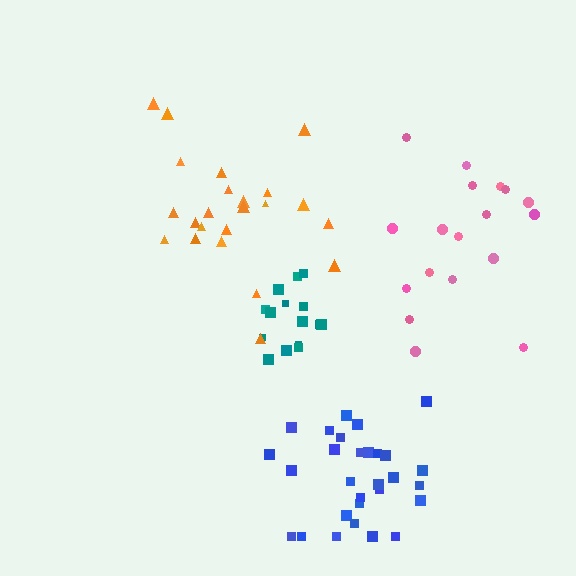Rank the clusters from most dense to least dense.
teal, blue, orange, pink.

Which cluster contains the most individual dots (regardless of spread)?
Blue (29).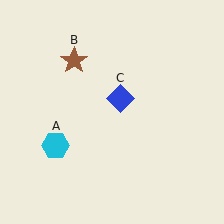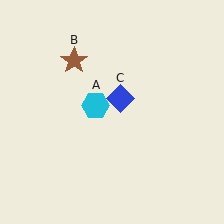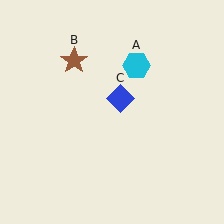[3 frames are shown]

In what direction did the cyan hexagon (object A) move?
The cyan hexagon (object A) moved up and to the right.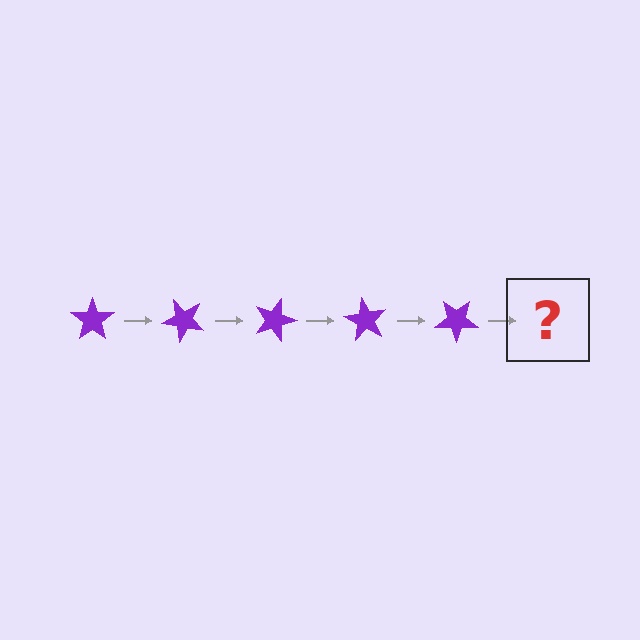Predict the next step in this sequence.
The next step is a purple star rotated 225 degrees.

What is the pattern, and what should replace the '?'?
The pattern is that the star rotates 45 degrees each step. The '?' should be a purple star rotated 225 degrees.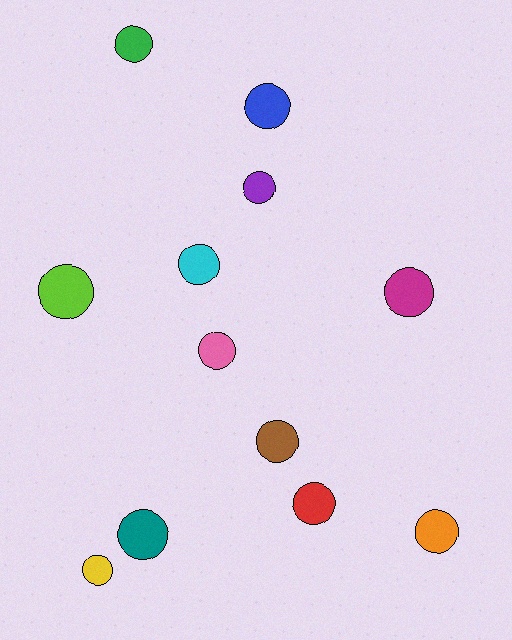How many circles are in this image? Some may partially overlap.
There are 12 circles.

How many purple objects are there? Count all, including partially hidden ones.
There is 1 purple object.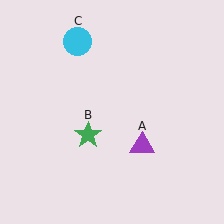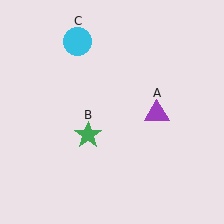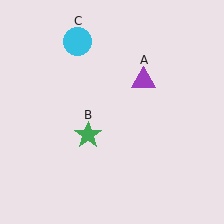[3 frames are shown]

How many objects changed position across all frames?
1 object changed position: purple triangle (object A).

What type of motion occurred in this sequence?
The purple triangle (object A) rotated counterclockwise around the center of the scene.